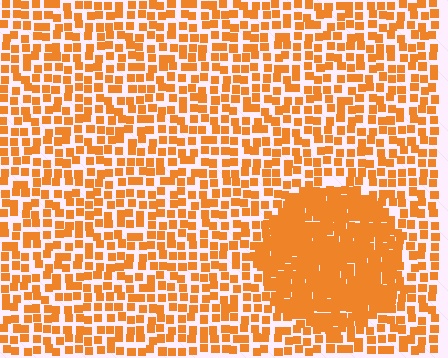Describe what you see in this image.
The image contains small orange elements arranged at two different densities. A circle-shaped region is visible where the elements are more densely packed than the surrounding area.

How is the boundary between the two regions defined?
The boundary is defined by a change in element density (approximately 2.3x ratio). All elements are the same color, size, and shape.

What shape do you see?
I see a circle.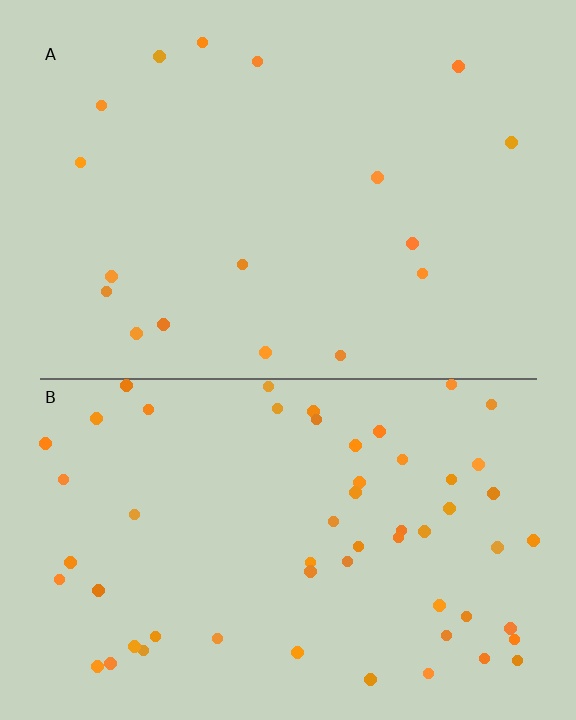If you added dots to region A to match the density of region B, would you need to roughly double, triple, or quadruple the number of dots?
Approximately triple.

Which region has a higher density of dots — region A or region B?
B (the bottom).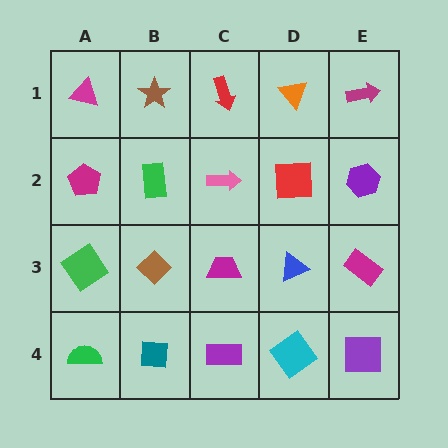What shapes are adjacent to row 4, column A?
A green diamond (row 3, column A), a teal square (row 4, column B).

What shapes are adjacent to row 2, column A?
A magenta triangle (row 1, column A), a green diamond (row 3, column A), a green rectangle (row 2, column B).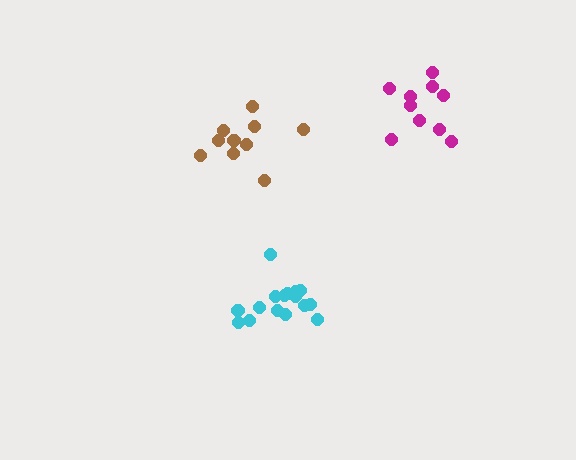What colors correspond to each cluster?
The clusters are colored: magenta, cyan, brown.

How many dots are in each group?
Group 1: 10 dots, Group 2: 16 dots, Group 3: 10 dots (36 total).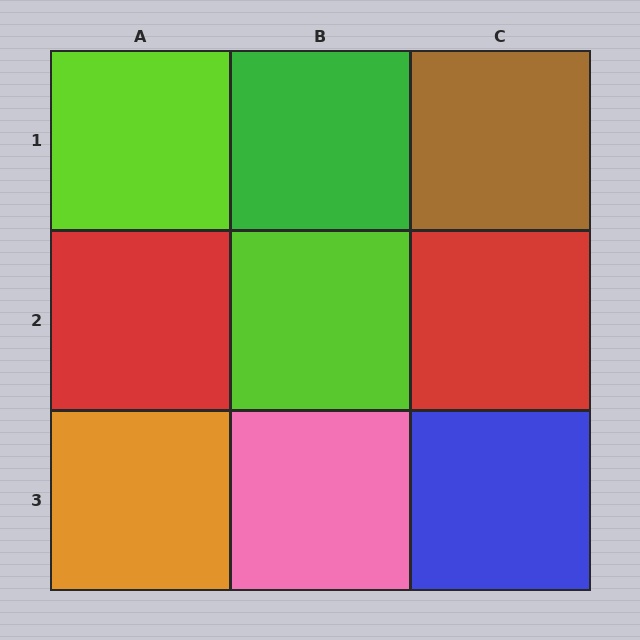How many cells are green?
1 cell is green.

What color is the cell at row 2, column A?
Red.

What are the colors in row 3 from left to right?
Orange, pink, blue.